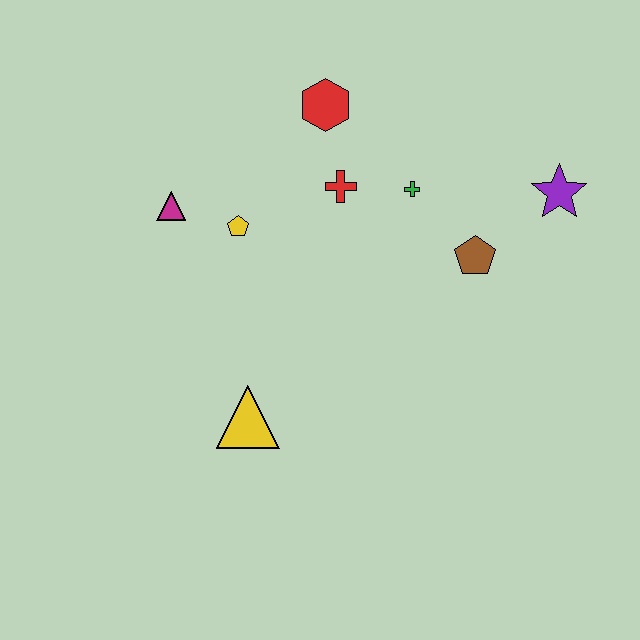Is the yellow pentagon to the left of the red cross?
Yes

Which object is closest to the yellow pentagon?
The magenta triangle is closest to the yellow pentagon.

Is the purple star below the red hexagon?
Yes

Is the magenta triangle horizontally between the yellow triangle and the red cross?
No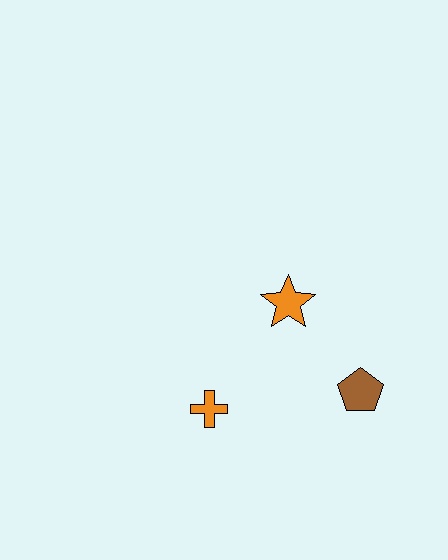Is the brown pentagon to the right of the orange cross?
Yes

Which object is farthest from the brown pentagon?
The orange cross is farthest from the brown pentagon.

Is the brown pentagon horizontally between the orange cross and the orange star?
No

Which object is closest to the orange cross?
The orange star is closest to the orange cross.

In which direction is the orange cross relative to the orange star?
The orange cross is below the orange star.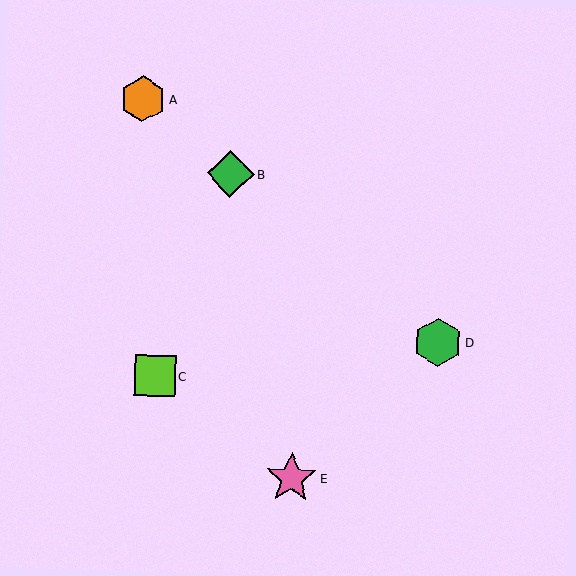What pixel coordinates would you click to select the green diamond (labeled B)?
Click at (230, 174) to select the green diamond B.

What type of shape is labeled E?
Shape E is a pink star.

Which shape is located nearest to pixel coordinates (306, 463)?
The pink star (labeled E) at (291, 478) is nearest to that location.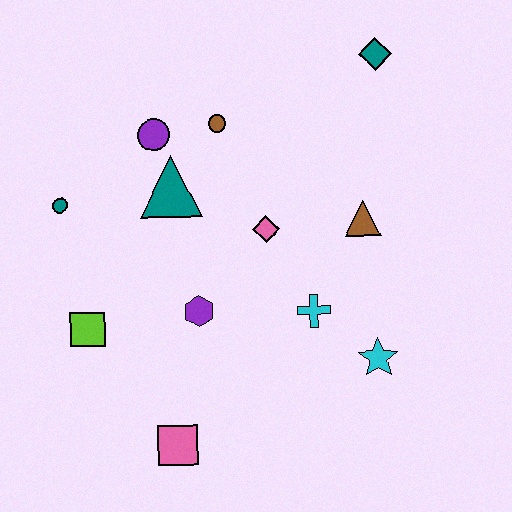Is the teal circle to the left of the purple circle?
Yes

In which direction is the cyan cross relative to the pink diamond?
The cyan cross is below the pink diamond.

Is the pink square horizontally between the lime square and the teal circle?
No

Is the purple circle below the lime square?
No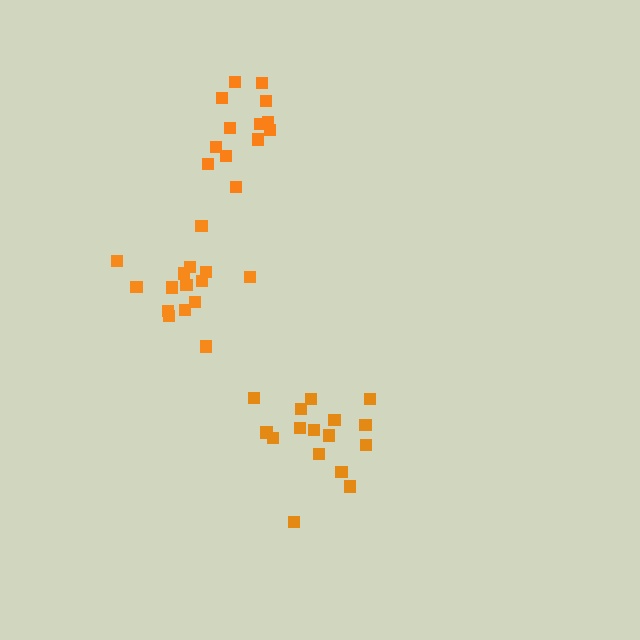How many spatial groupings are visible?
There are 3 spatial groupings.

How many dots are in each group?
Group 1: 13 dots, Group 2: 15 dots, Group 3: 16 dots (44 total).